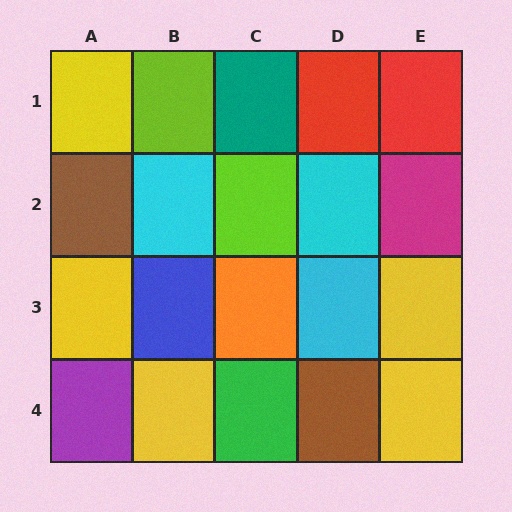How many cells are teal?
1 cell is teal.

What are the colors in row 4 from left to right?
Purple, yellow, green, brown, yellow.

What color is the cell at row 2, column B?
Cyan.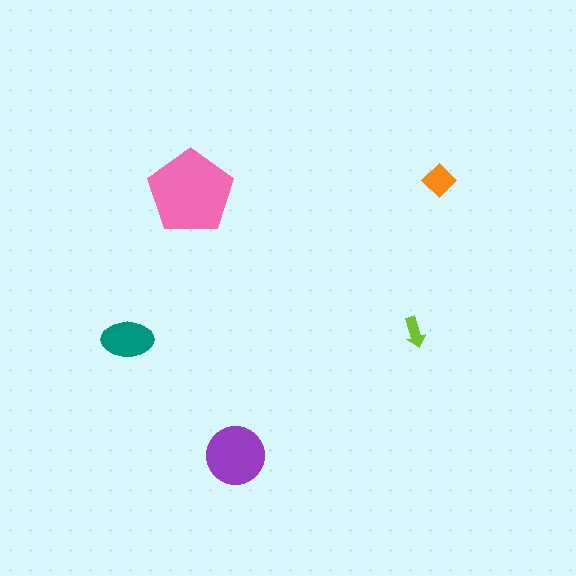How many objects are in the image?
There are 5 objects in the image.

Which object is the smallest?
The lime arrow.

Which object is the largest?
The pink pentagon.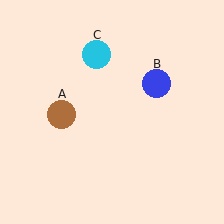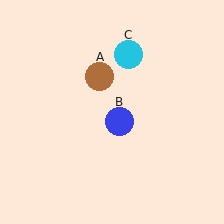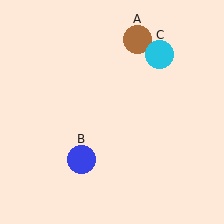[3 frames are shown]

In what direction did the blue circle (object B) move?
The blue circle (object B) moved down and to the left.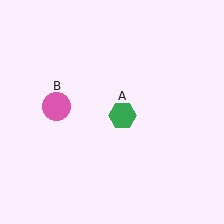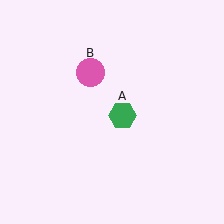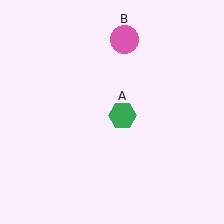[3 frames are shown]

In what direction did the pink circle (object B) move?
The pink circle (object B) moved up and to the right.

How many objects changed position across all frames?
1 object changed position: pink circle (object B).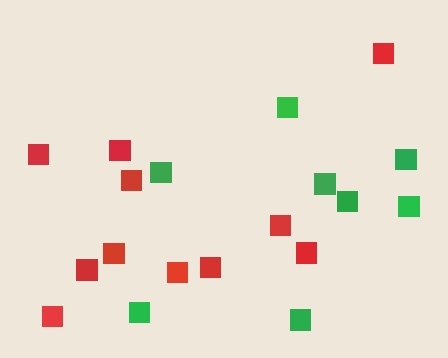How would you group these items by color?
There are 2 groups: one group of red squares (11) and one group of green squares (8).